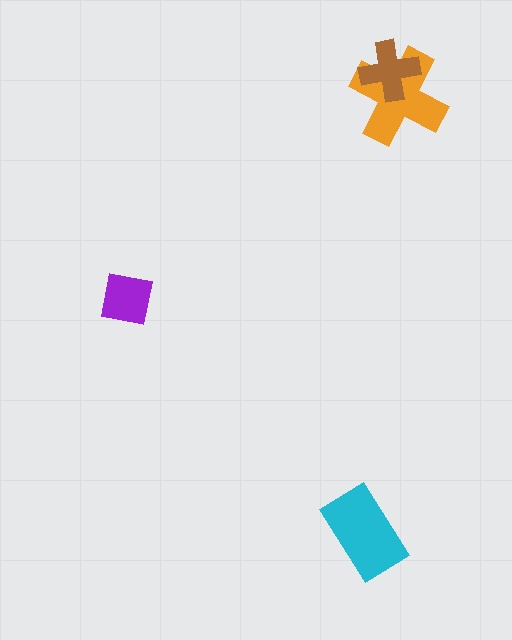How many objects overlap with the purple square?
0 objects overlap with the purple square.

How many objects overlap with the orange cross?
1 object overlaps with the orange cross.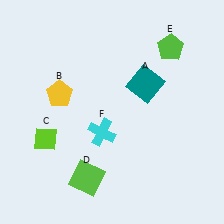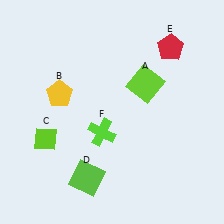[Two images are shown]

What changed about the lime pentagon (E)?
In Image 1, E is lime. In Image 2, it changed to red.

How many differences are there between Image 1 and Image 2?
There are 3 differences between the two images.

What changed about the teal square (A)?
In Image 1, A is teal. In Image 2, it changed to lime.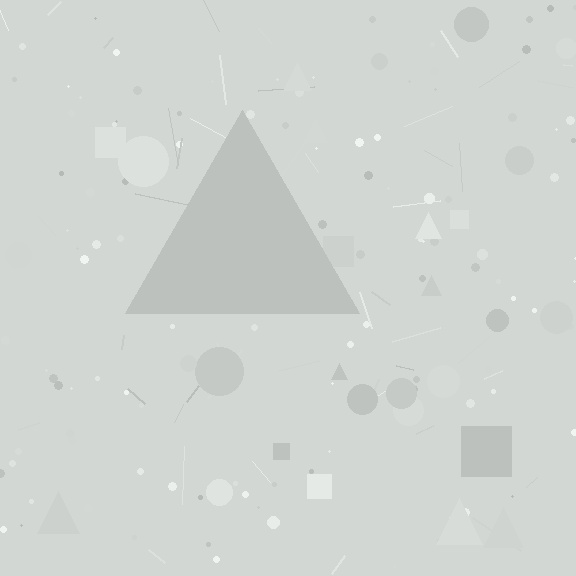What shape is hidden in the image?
A triangle is hidden in the image.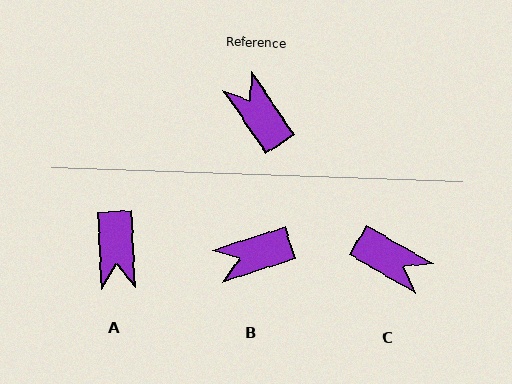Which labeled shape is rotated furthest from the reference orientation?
C, about 154 degrees away.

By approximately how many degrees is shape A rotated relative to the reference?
Approximately 148 degrees counter-clockwise.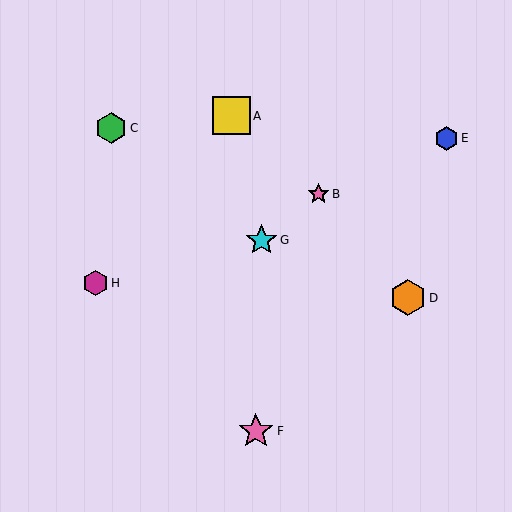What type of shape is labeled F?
Shape F is a pink star.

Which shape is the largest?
The yellow square (labeled A) is the largest.